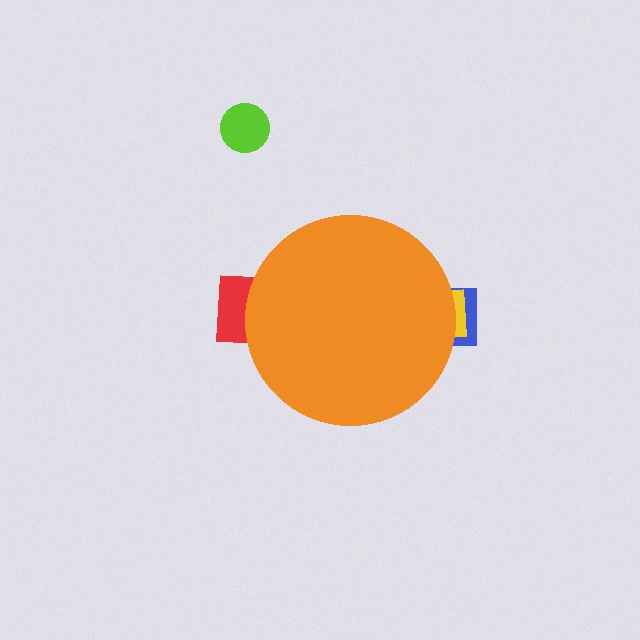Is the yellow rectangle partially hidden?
Yes, the yellow rectangle is partially hidden behind the orange circle.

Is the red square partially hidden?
Yes, the red square is partially hidden behind the orange circle.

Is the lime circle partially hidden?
No, the lime circle is fully visible.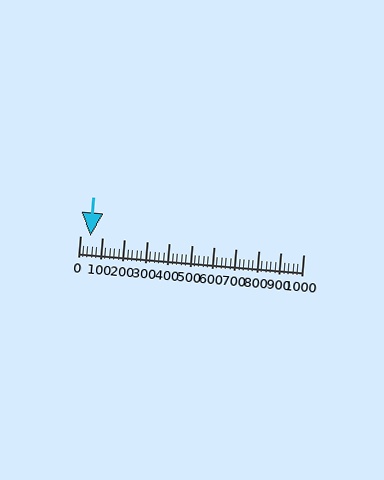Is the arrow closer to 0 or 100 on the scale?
The arrow is closer to 0.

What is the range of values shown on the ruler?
The ruler shows values from 0 to 1000.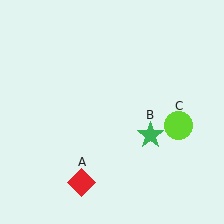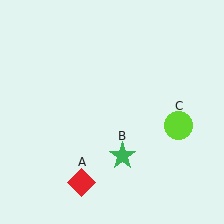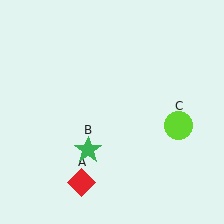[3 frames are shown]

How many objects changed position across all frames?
1 object changed position: green star (object B).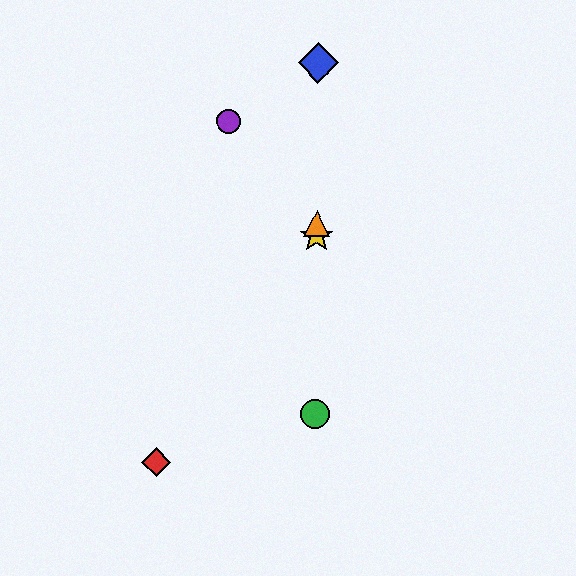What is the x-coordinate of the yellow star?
The yellow star is at x≈317.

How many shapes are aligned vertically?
4 shapes (the blue diamond, the green circle, the yellow star, the orange triangle) are aligned vertically.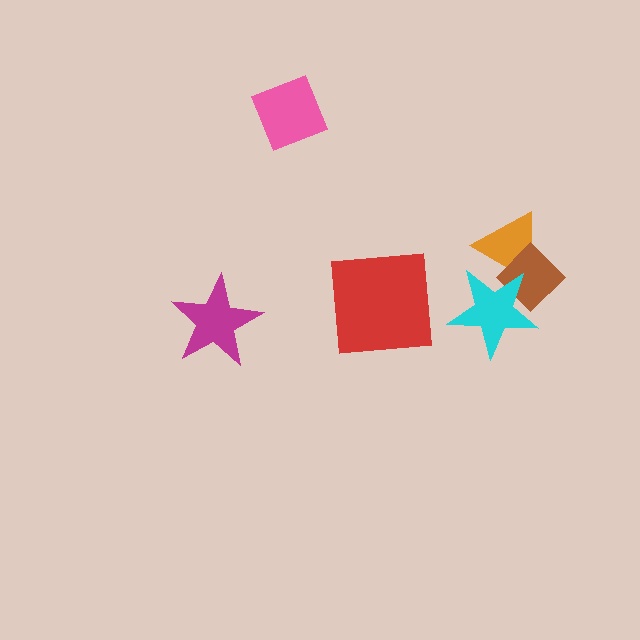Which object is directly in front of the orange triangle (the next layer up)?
The brown diamond is directly in front of the orange triangle.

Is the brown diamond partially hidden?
Yes, it is partially covered by another shape.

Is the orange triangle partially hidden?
Yes, it is partially covered by another shape.